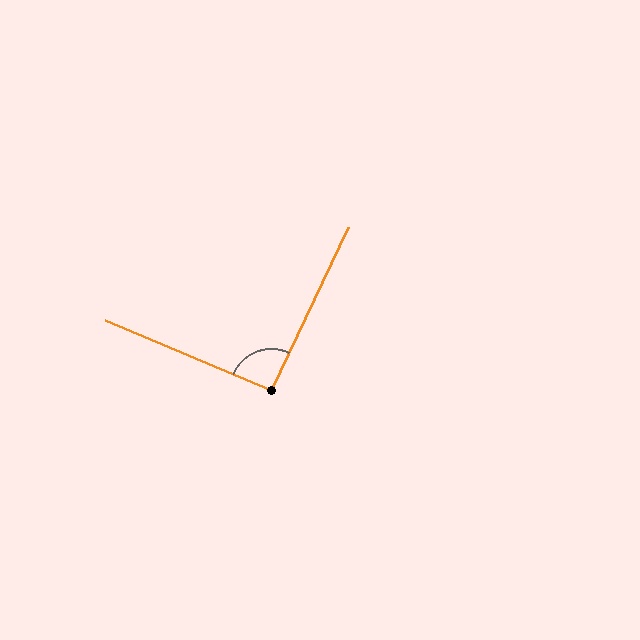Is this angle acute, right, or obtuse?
It is approximately a right angle.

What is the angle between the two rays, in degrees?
Approximately 92 degrees.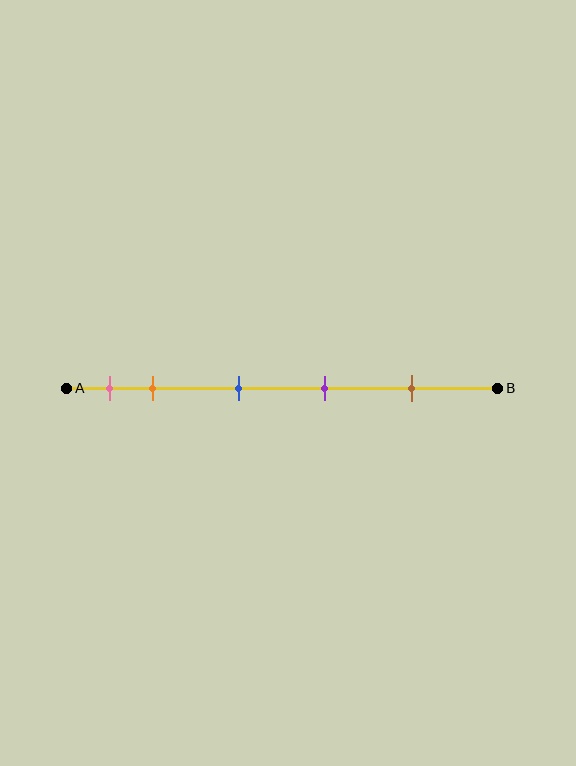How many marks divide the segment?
There are 5 marks dividing the segment.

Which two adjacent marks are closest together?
The pink and orange marks are the closest adjacent pair.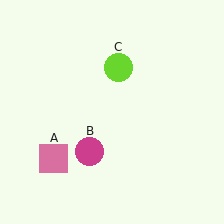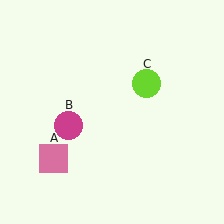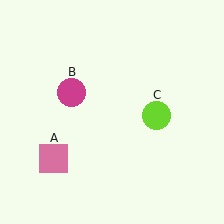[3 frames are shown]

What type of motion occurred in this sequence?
The magenta circle (object B), lime circle (object C) rotated clockwise around the center of the scene.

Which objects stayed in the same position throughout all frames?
Pink square (object A) remained stationary.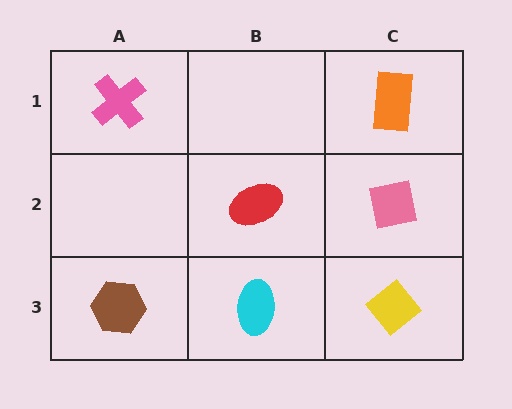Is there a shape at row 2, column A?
No, that cell is empty.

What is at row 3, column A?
A brown hexagon.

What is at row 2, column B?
A red ellipse.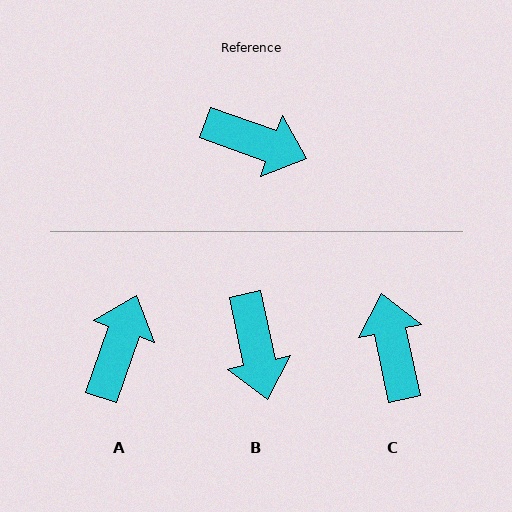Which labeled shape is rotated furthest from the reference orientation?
C, about 122 degrees away.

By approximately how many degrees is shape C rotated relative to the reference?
Approximately 122 degrees counter-clockwise.